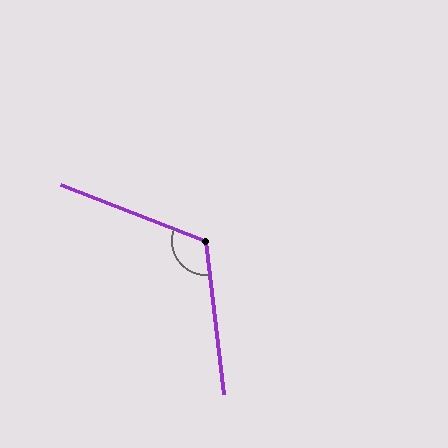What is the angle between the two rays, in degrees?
Approximately 118 degrees.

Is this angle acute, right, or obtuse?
It is obtuse.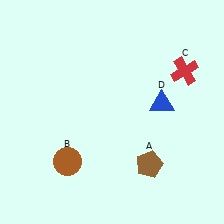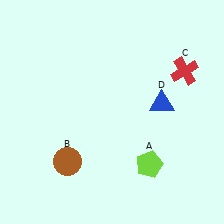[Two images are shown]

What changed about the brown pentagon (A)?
In Image 1, A is brown. In Image 2, it changed to lime.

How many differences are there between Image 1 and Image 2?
There is 1 difference between the two images.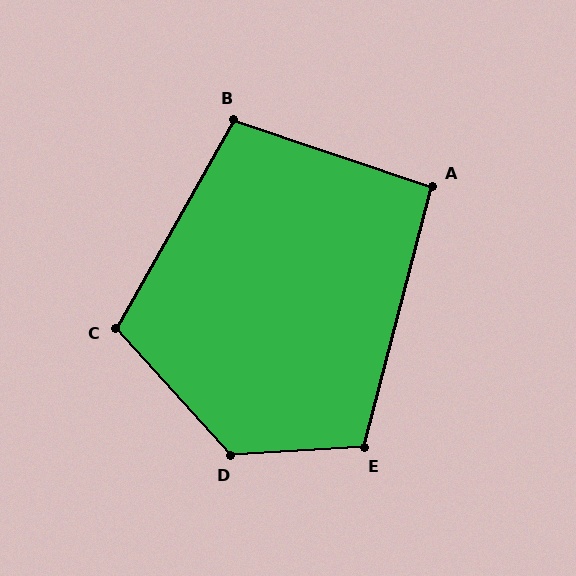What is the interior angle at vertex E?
Approximately 108 degrees (obtuse).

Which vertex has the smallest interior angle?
A, at approximately 94 degrees.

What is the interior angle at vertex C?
Approximately 108 degrees (obtuse).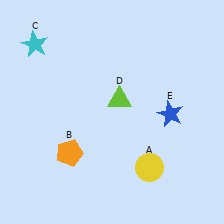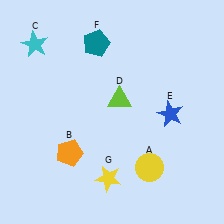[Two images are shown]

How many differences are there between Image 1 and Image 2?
There are 2 differences between the two images.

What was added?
A teal pentagon (F), a yellow star (G) were added in Image 2.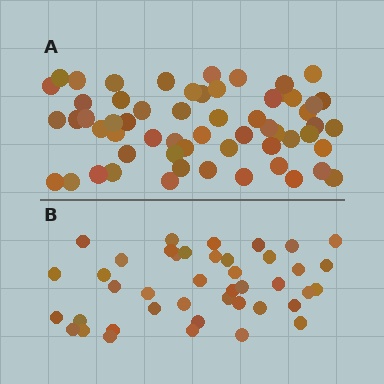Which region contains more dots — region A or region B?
Region A (the top region) has more dots.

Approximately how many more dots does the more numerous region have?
Region A has approximately 15 more dots than region B.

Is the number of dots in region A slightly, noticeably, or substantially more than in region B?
Region A has noticeably more, but not dramatically so. The ratio is roughly 1.4 to 1.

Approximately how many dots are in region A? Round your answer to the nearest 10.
About 60 dots. (The exact count is 59, which rounds to 60.)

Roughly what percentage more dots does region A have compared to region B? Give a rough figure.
About 40% more.